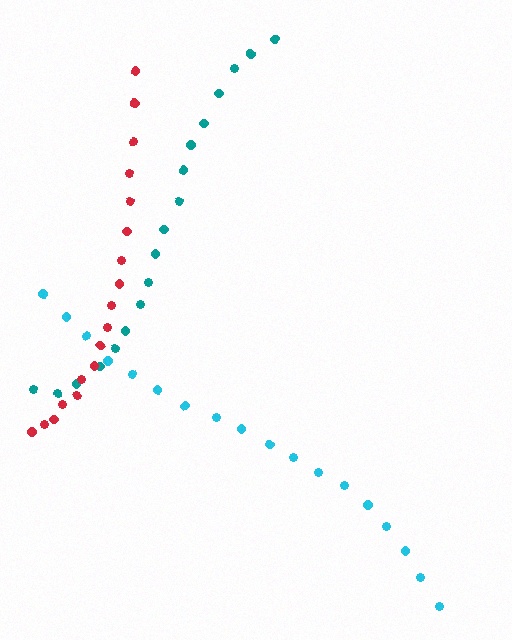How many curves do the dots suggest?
There are 3 distinct paths.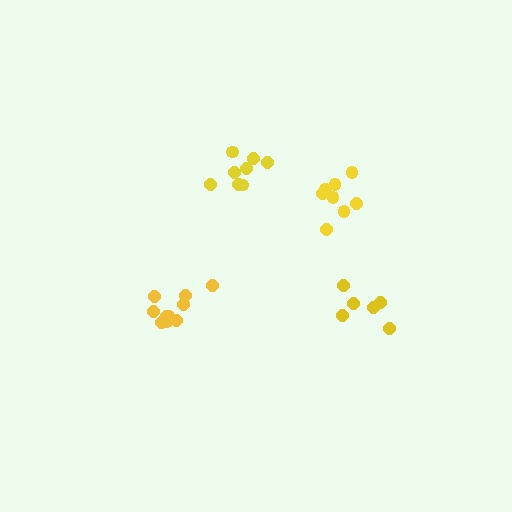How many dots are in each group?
Group 1: 10 dots, Group 2: 8 dots, Group 3: 8 dots, Group 4: 6 dots (32 total).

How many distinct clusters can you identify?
There are 4 distinct clusters.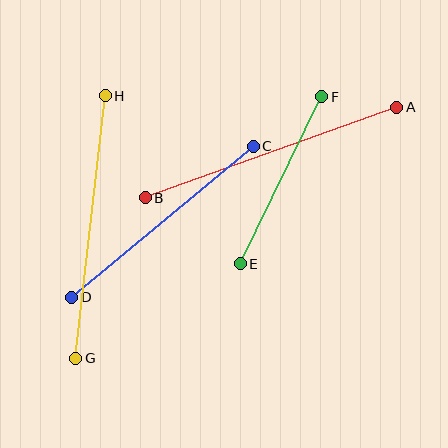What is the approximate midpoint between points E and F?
The midpoint is at approximately (281, 180) pixels.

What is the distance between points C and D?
The distance is approximately 236 pixels.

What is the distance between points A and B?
The distance is approximately 267 pixels.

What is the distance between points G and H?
The distance is approximately 264 pixels.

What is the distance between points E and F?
The distance is approximately 186 pixels.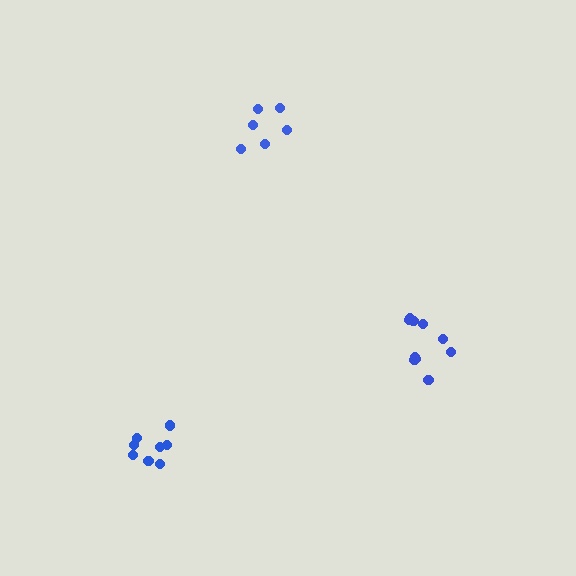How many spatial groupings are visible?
There are 3 spatial groupings.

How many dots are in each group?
Group 1: 6 dots, Group 2: 8 dots, Group 3: 10 dots (24 total).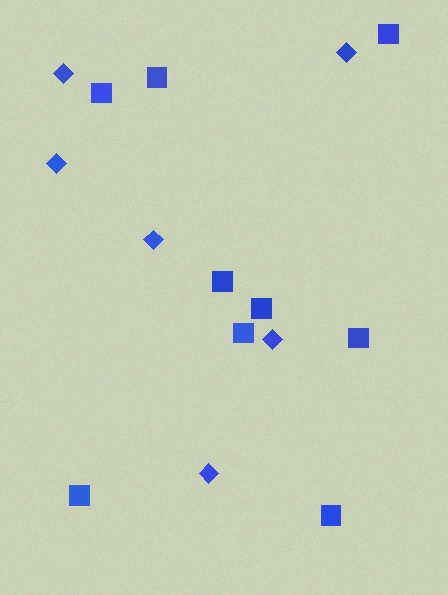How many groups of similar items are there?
There are 2 groups: one group of diamonds (6) and one group of squares (9).